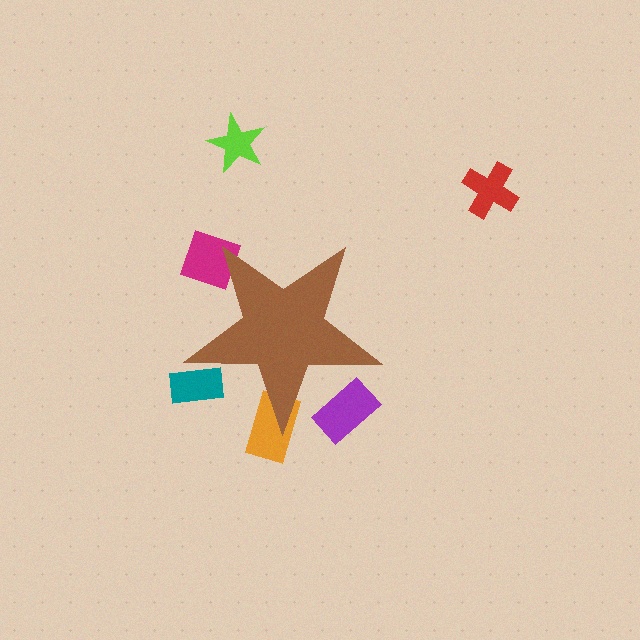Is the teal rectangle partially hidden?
Yes, the teal rectangle is partially hidden behind the brown star.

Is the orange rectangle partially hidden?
Yes, the orange rectangle is partially hidden behind the brown star.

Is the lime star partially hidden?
No, the lime star is fully visible.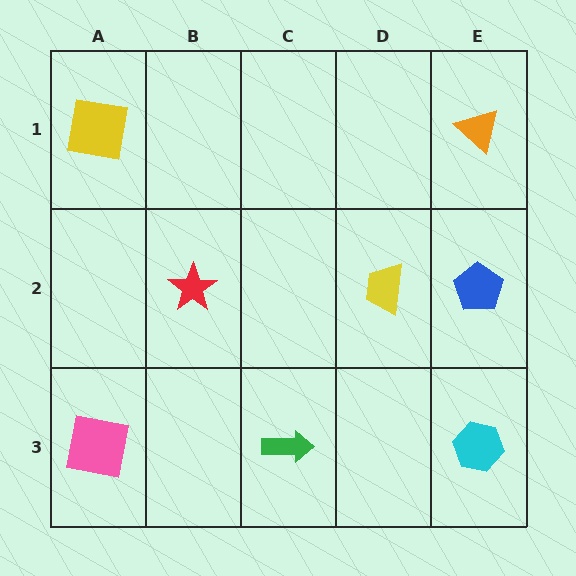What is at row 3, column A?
A pink square.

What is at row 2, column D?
A yellow trapezoid.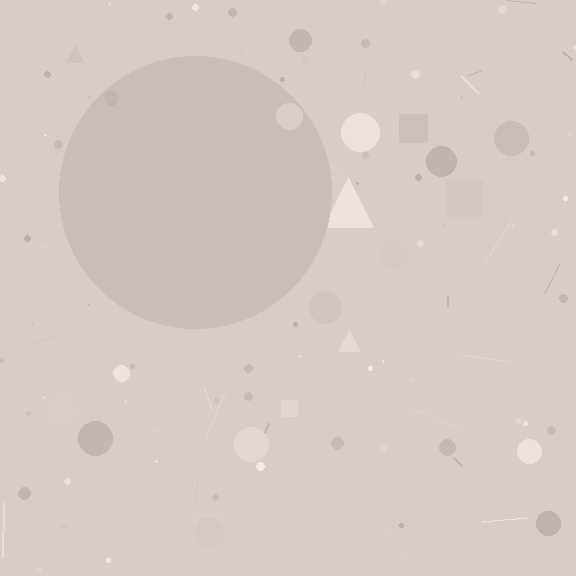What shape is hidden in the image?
A circle is hidden in the image.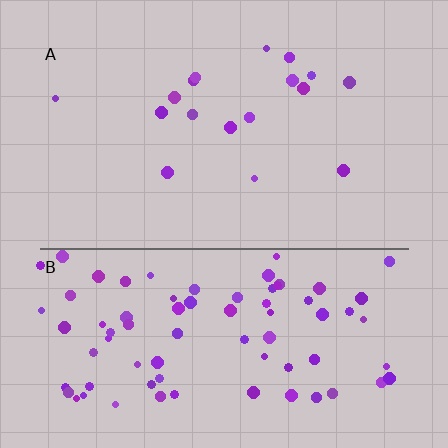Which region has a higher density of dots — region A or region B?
B (the bottom).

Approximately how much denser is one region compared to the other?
Approximately 4.6× — region B over region A.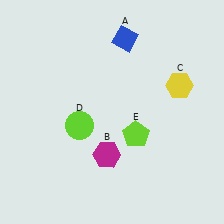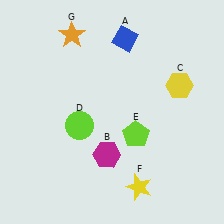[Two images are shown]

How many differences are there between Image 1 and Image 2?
There are 2 differences between the two images.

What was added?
A yellow star (F), an orange star (G) were added in Image 2.